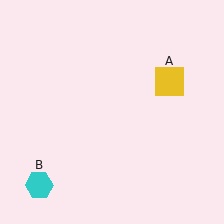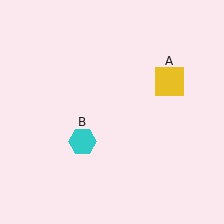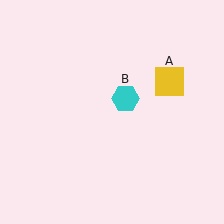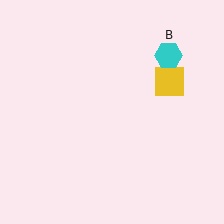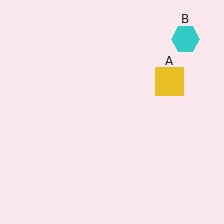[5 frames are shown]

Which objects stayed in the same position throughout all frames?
Yellow square (object A) remained stationary.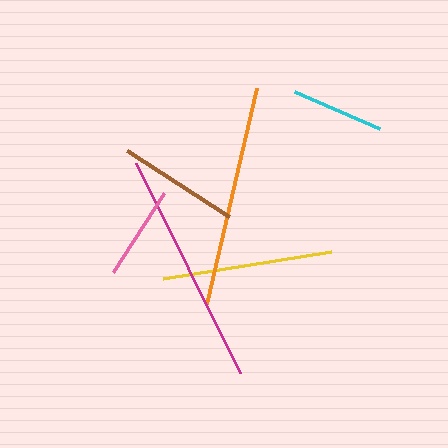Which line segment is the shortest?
The cyan line is the shortest at approximately 93 pixels.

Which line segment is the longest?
The magenta line is the longest at approximately 234 pixels.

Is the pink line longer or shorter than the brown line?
The brown line is longer than the pink line.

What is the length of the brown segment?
The brown segment is approximately 122 pixels long.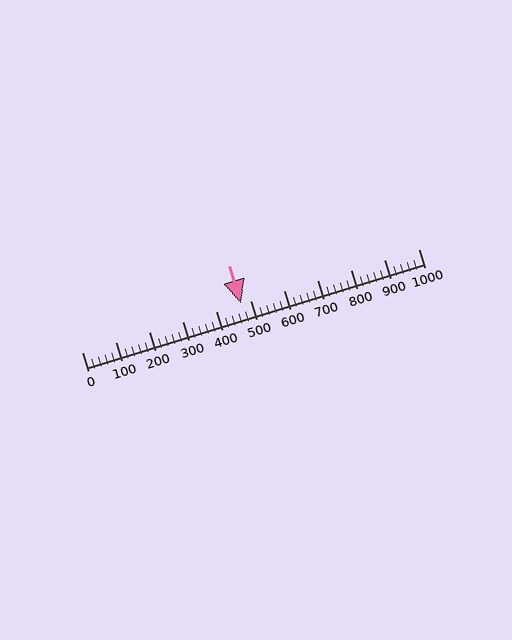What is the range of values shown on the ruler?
The ruler shows values from 0 to 1000.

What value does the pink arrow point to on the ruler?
The pink arrow points to approximately 473.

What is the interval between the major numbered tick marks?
The major tick marks are spaced 100 units apart.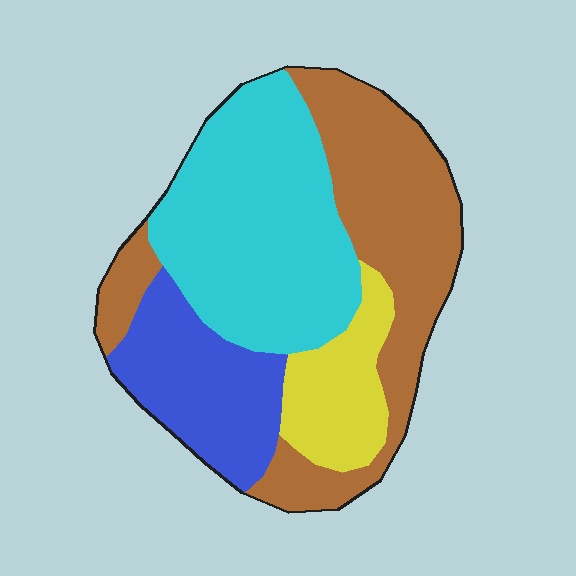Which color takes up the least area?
Yellow, at roughly 10%.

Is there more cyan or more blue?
Cyan.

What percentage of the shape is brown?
Brown covers roughly 35% of the shape.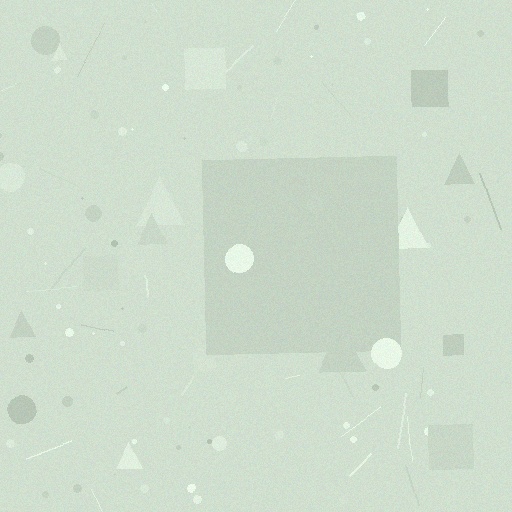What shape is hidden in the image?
A square is hidden in the image.